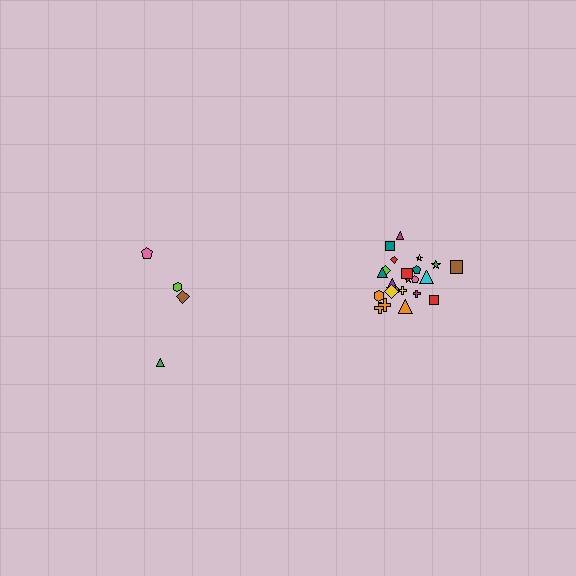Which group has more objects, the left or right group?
The right group.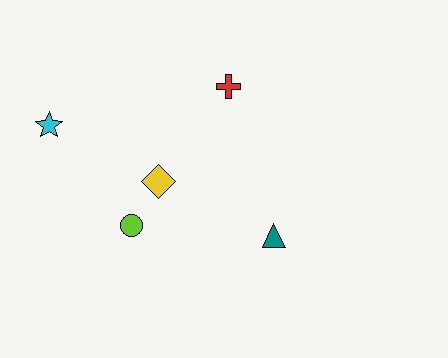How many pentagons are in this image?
There are no pentagons.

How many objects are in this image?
There are 5 objects.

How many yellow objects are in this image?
There is 1 yellow object.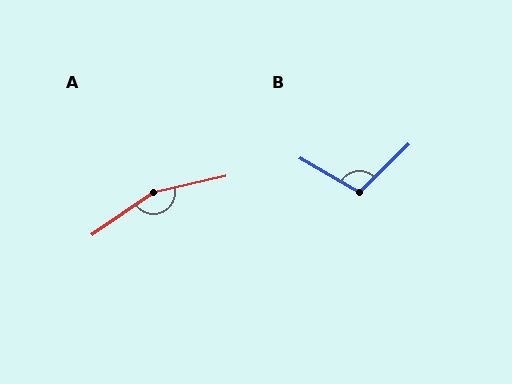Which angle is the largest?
A, at approximately 158 degrees.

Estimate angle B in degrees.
Approximately 106 degrees.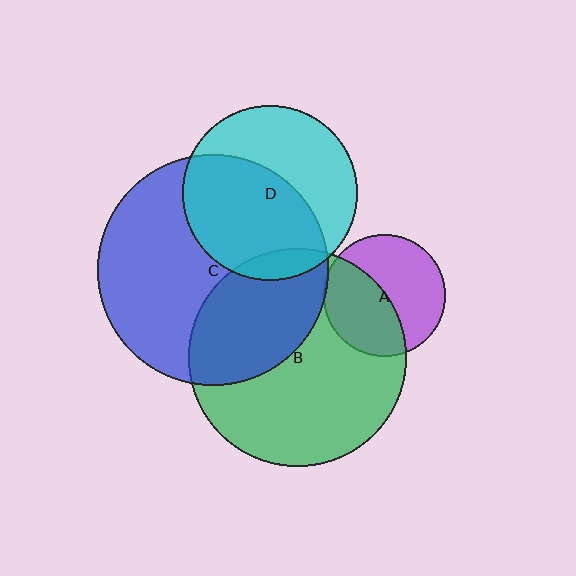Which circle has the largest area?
Circle C (blue).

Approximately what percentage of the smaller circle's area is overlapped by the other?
Approximately 35%.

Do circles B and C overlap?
Yes.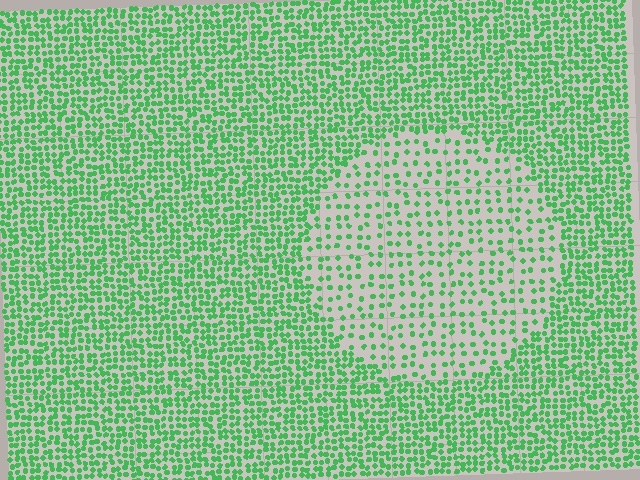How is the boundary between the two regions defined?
The boundary is defined by a change in element density (approximately 2.2x ratio). All elements are the same color, size, and shape.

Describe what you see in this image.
The image contains small green elements arranged at two different densities. A circle-shaped region is visible where the elements are less densely packed than the surrounding area.